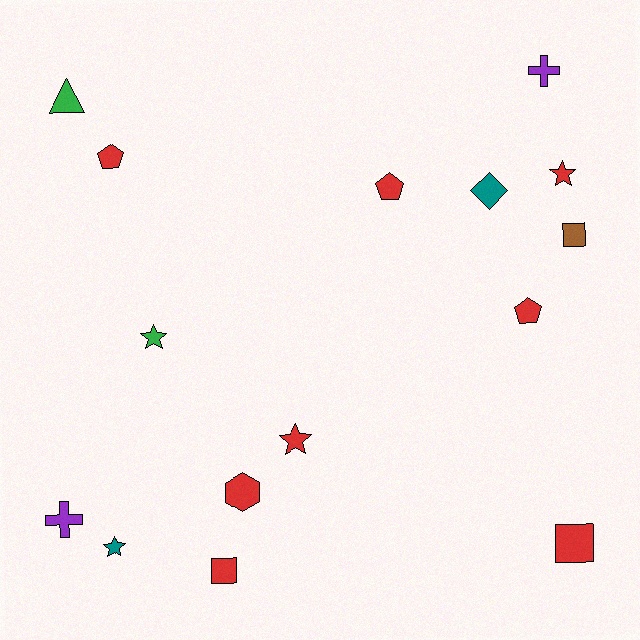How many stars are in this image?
There are 4 stars.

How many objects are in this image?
There are 15 objects.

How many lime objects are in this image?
There are no lime objects.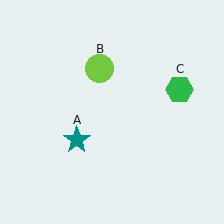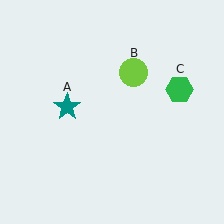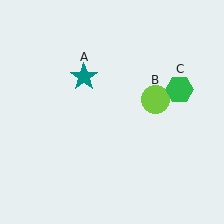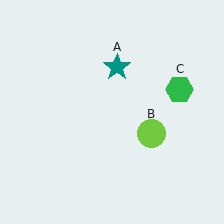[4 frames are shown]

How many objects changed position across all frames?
2 objects changed position: teal star (object A), lime circle (object B).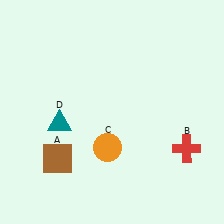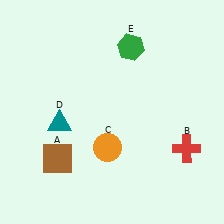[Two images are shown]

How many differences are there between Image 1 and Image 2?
There is 1 difference between the two images.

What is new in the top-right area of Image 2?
A green hexagon (E) was added in the top-right area of Image 2.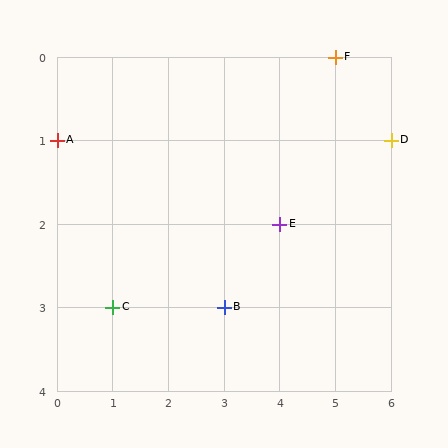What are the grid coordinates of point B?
Point B is at grid coordinates (3, 3).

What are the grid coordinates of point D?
Point D is at grid coordinates (6, 1).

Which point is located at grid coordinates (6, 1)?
Point D is at (6, 1).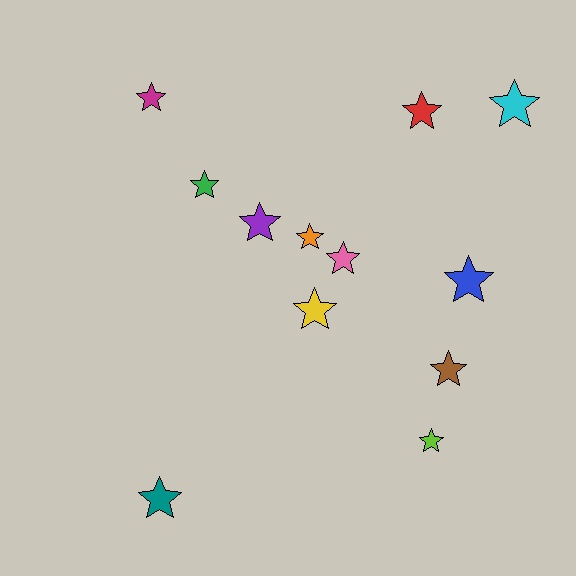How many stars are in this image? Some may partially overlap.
There are 12 stars.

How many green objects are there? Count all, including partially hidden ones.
There is 1 green object.